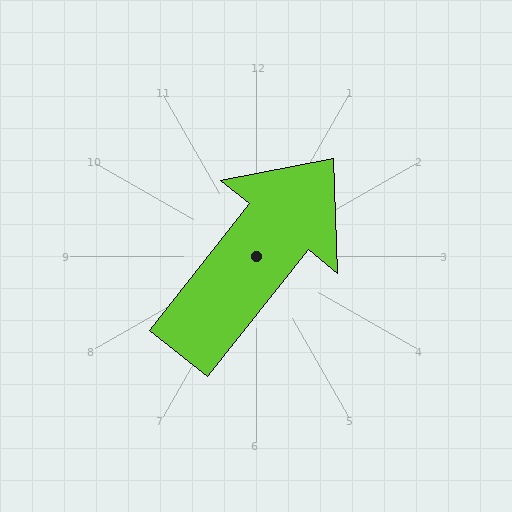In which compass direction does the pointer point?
Northeast.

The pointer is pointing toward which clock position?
Roughly 1 o'clock.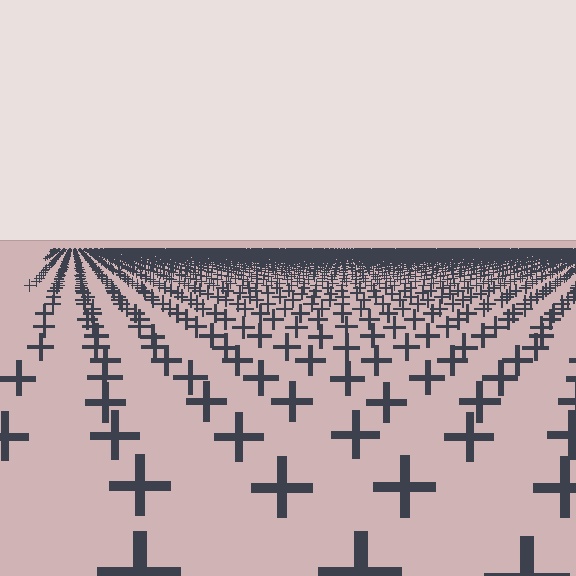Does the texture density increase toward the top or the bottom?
Density increases toward the top.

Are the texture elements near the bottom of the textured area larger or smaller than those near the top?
Larger. Near the bottom, elements are closer to the viewer and appear at a bigger on-screen size.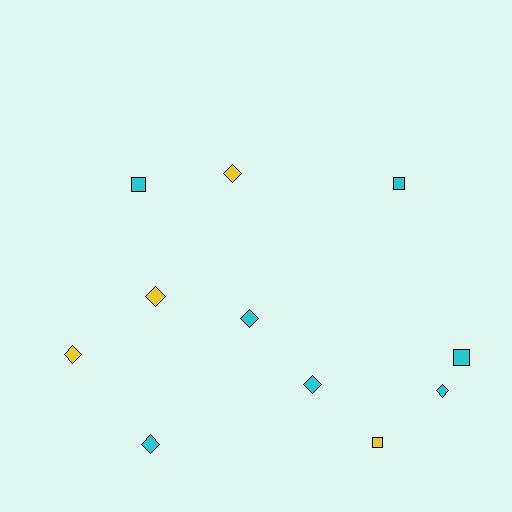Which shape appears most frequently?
Diamond, with 7 objects.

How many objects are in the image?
There are 11 objects.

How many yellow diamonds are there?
There are 3 yellow diamonds.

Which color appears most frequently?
Cyan, with 7 objects.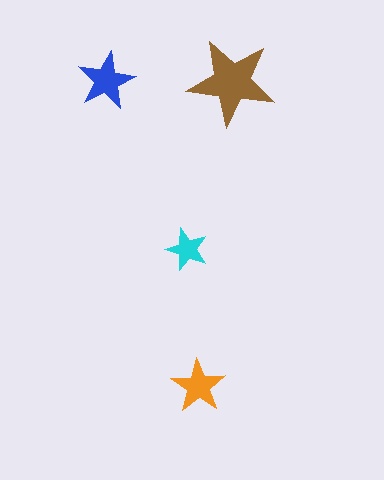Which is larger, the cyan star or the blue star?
The blue one.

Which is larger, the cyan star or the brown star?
The brown one.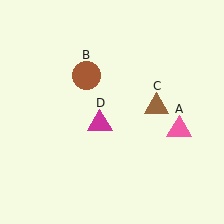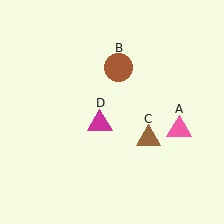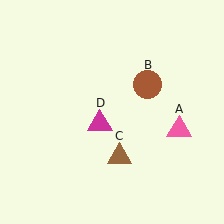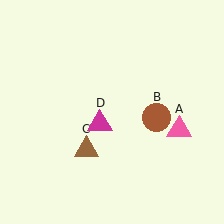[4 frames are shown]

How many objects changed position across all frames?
2 objects changed position: brown circle (object B), brown triangle (object C).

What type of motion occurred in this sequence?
The brown circle (object B), brown triangle (object C) rotated clockwise around the center of the scene.